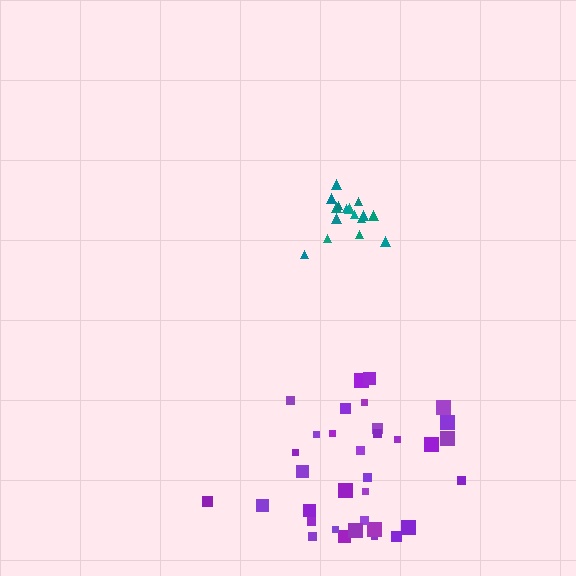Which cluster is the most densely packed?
Teal.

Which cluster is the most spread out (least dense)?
Purple.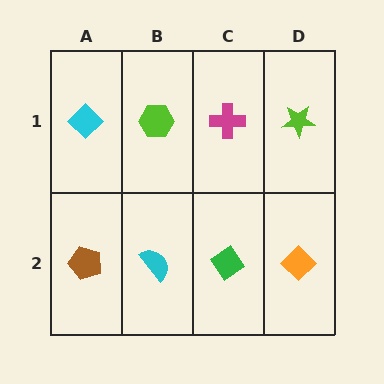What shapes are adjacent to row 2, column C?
A magenta cross (row 1, column C), a cyan semicircle (row 2, column B), an orange diamond (row 2, column D).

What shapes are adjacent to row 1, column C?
A green diamond (row 2, column C), a lime hexagon (row 1, column B), a lime star (row 1, column D).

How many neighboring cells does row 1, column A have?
2.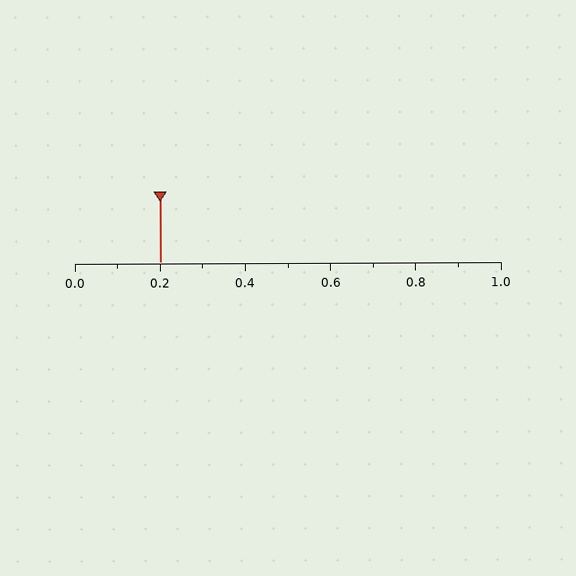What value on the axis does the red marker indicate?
The marker indicates approximately 0.2.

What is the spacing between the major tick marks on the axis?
The major ticks are spaced 0.2 apart.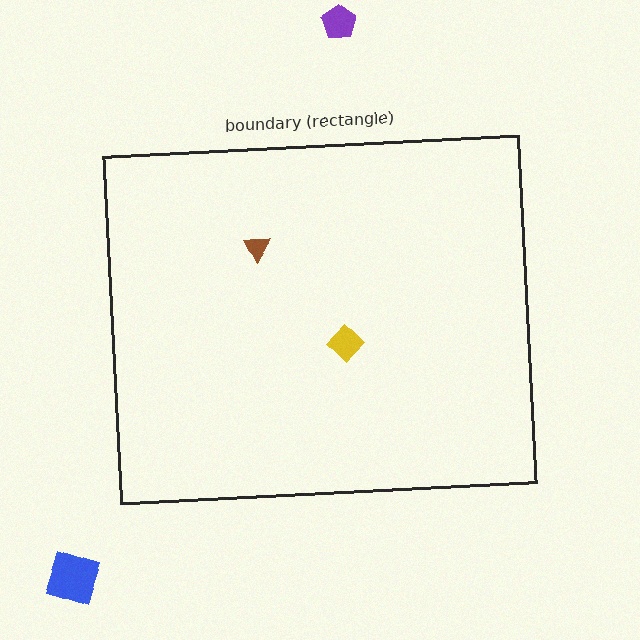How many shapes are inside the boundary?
2 inside, 2 outside.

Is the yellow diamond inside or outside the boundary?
Inside.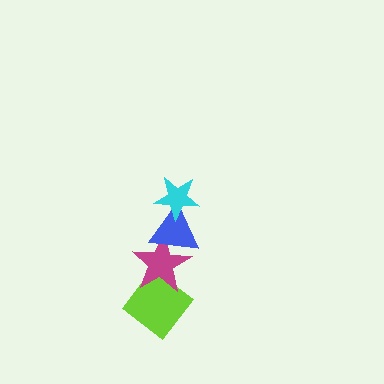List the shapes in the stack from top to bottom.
From top to bottom: the cyan star, the blue triangle, the magenta star, the lime diamond.